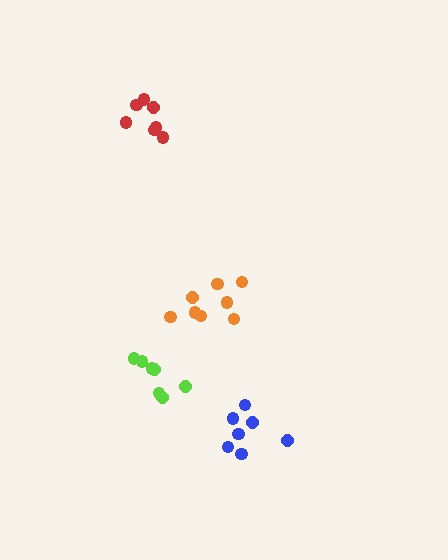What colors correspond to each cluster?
The clusters are colored: blue, lime, red, orange.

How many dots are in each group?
Group 1: 7 dots, Group 2: 7 dots, Group 3: 7 dots, Group 4: 9 dots (30 total).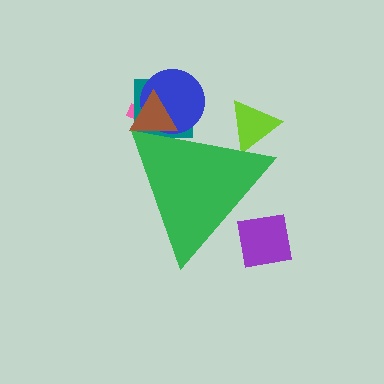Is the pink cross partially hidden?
Yes, the pink cross is partially hidden behind the green triangle.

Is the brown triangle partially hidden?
Yes, the brown triangle is partially hidden behind the green triangle.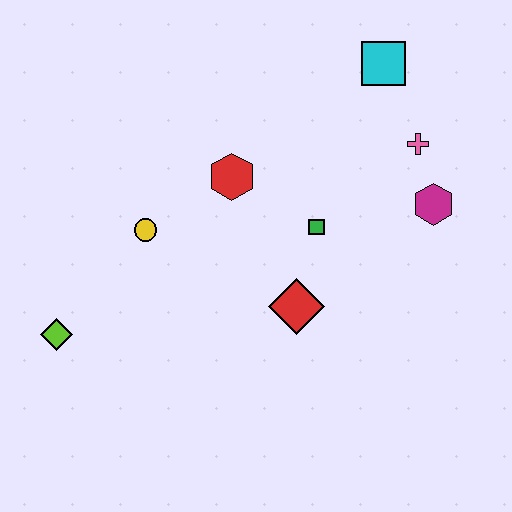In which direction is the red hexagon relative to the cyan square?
The red hexagon is to the left of the cyan square.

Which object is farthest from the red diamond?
The cyan square is farthest from the red diamond.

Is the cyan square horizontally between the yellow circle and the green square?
No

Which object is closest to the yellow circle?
The red hexagon is closest to the yellow circle.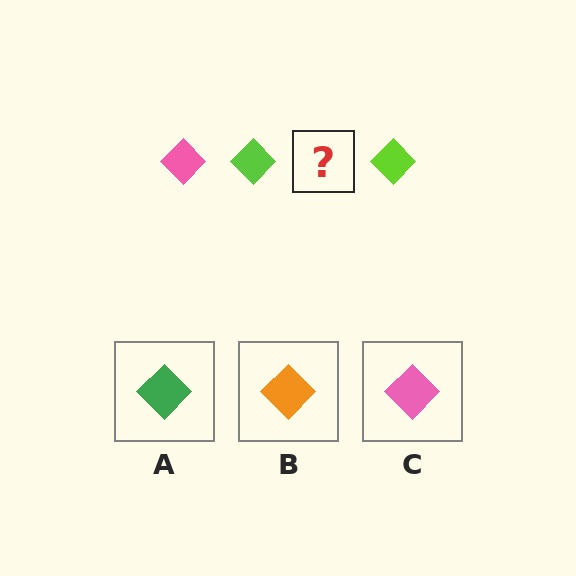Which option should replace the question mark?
Option C.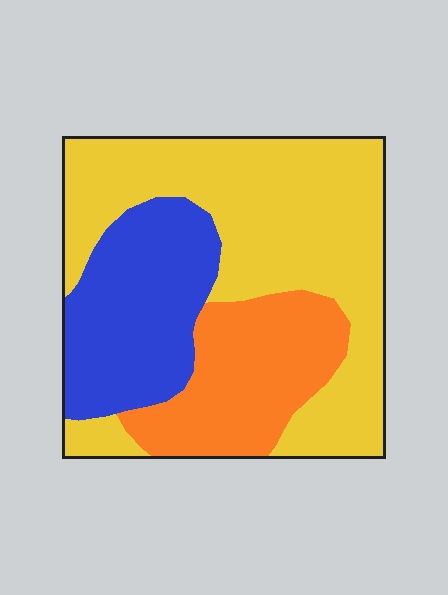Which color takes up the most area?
Yellow, at roughly 50%.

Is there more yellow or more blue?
Yellow.